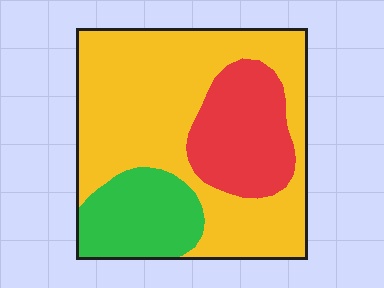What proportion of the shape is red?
Red covers 21% of the shape.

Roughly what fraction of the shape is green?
Green covers 18% of the shape.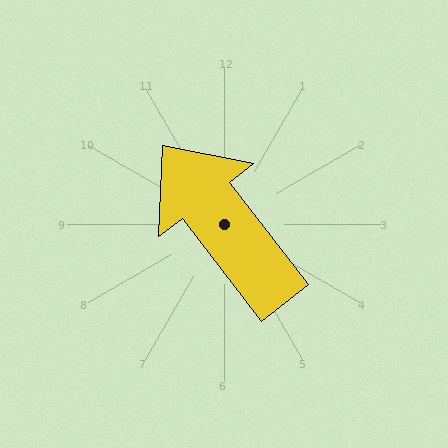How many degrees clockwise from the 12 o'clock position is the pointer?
Approximately 322 degrees.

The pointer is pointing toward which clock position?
Roughly 11 o'clock.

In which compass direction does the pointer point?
Northwest.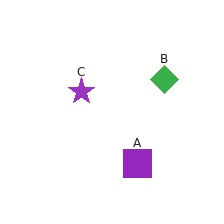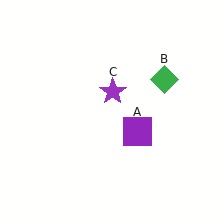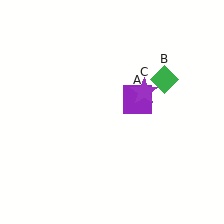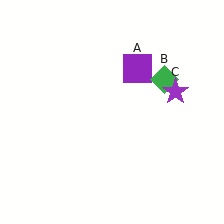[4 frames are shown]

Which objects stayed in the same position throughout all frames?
Green diamond (object B) remained stationary.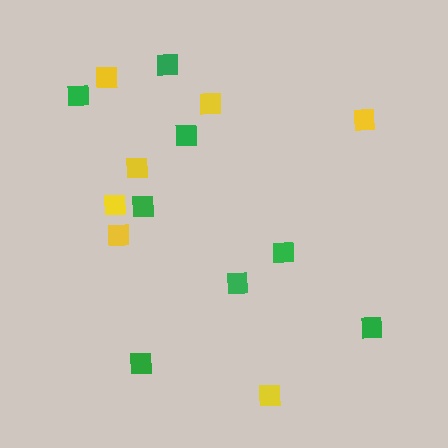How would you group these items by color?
There are 2 groups: one group of green squares (8) and one group of yellow squares (7).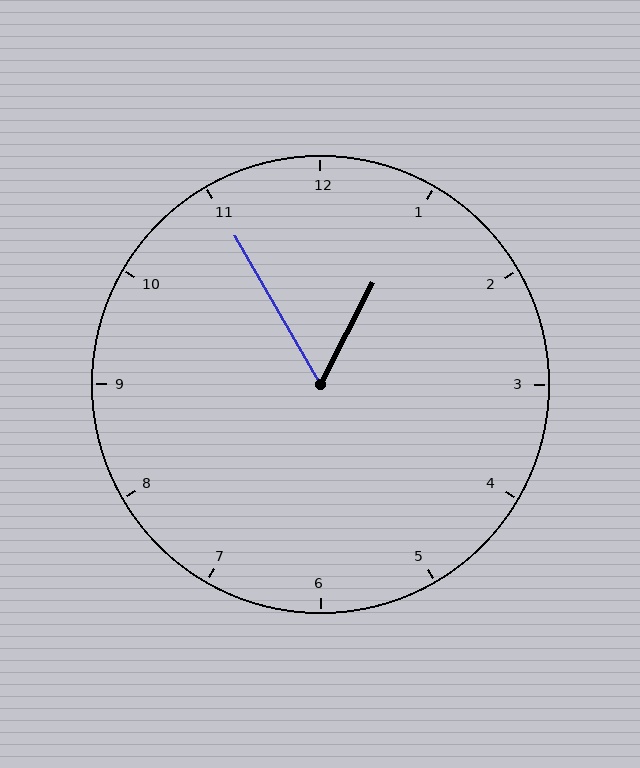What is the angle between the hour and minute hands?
Approximately 58 degrees.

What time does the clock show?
12:55.